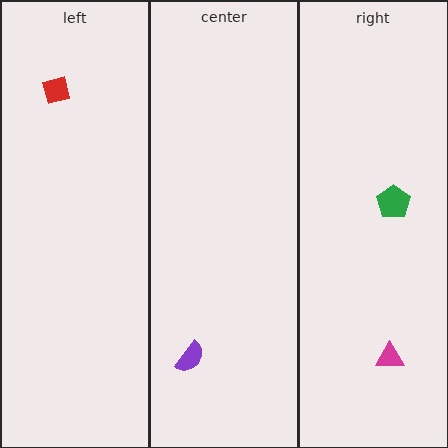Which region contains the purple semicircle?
The center region.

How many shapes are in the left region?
1.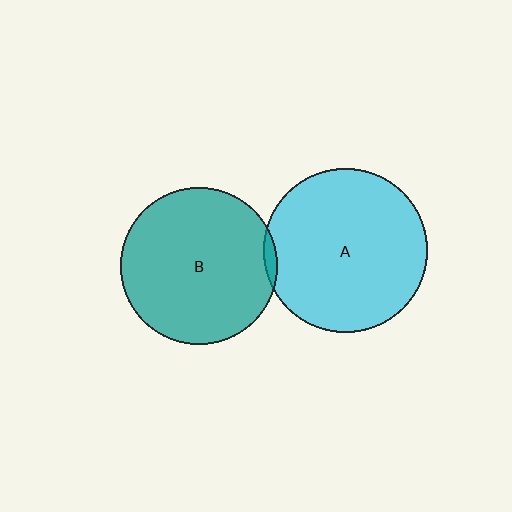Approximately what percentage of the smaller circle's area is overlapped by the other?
Approximately 5%.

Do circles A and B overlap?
Yes.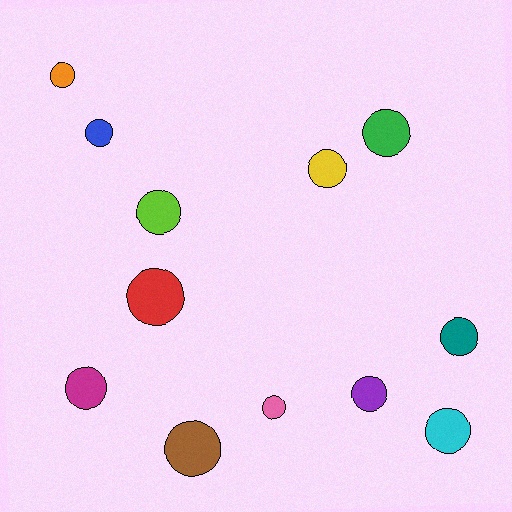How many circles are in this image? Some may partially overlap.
There are 12 circles.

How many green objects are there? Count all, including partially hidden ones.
There is 1 green object.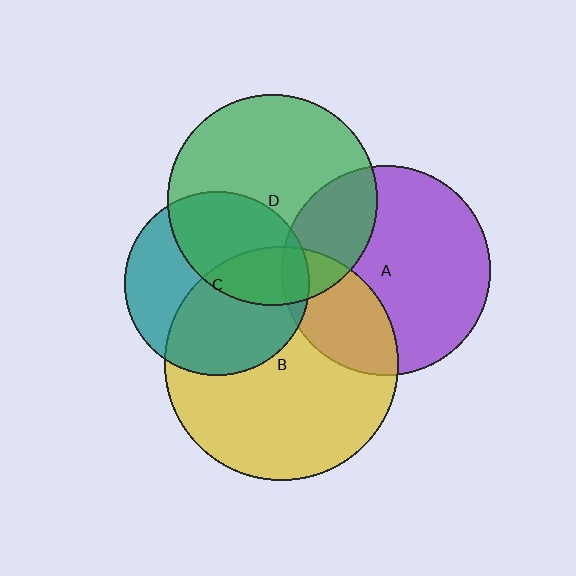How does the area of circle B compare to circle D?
Approximately 1.2 times.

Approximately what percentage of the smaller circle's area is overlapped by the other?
Approximately 30%.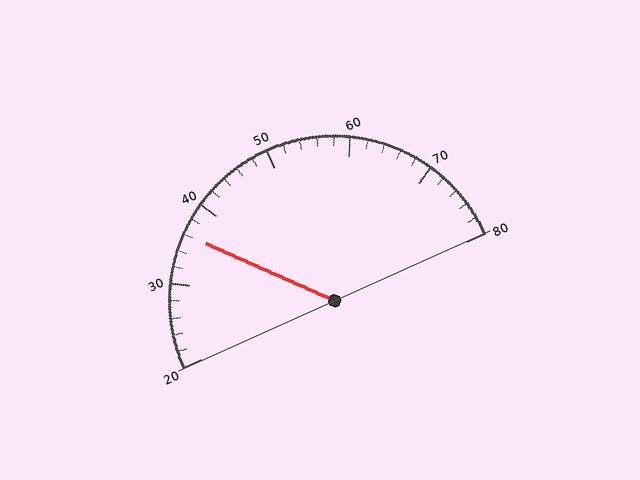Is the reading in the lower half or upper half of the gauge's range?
The reading is in the lower half of the range (20 to 80).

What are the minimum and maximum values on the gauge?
The gauge ranges from 20 to 80.